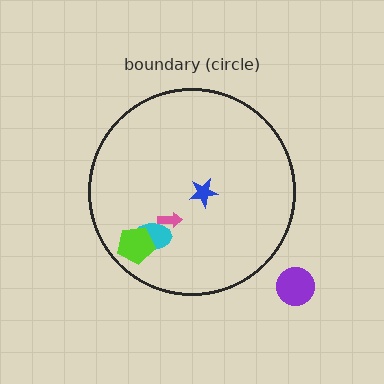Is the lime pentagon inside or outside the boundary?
Inside.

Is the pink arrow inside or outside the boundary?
Inside.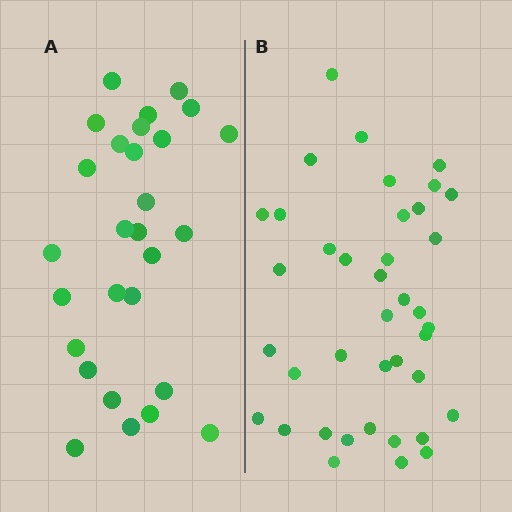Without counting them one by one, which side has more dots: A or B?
Region B (the right region) has more dots.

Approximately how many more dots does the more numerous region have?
Region B has roughly 12 or so more dots than region A.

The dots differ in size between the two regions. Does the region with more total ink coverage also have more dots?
No. Region A has more total ink coverage because its dots are larger, but region B actually contains more individual dots. Total area can be misleading — the number of items is what matters here.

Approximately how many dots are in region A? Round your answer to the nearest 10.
About 30 dots. (The exact count is 28, which rounds to 30.)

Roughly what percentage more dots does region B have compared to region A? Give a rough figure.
About 40% more.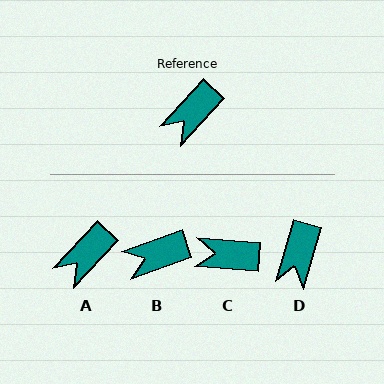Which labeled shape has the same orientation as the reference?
A.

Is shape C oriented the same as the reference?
No, it is off by about 50 degrees.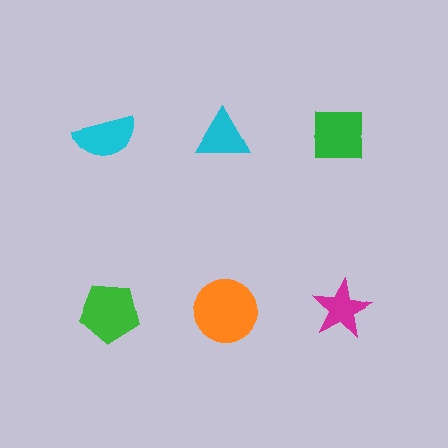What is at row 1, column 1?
A cyan semicircle.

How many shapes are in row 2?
3 shapes.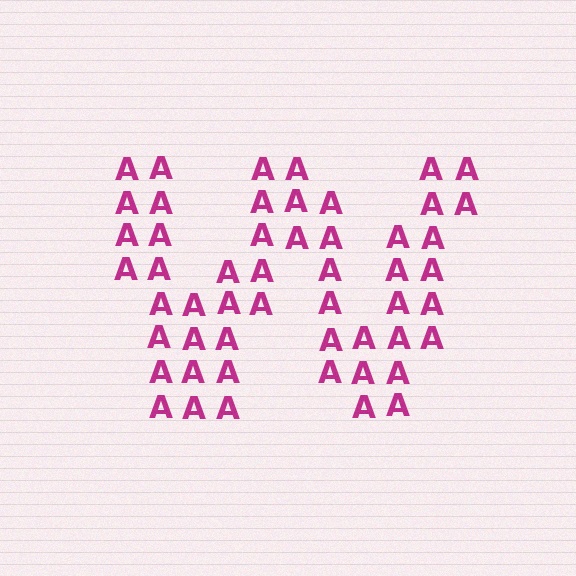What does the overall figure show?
The overall figure shows the letter W.